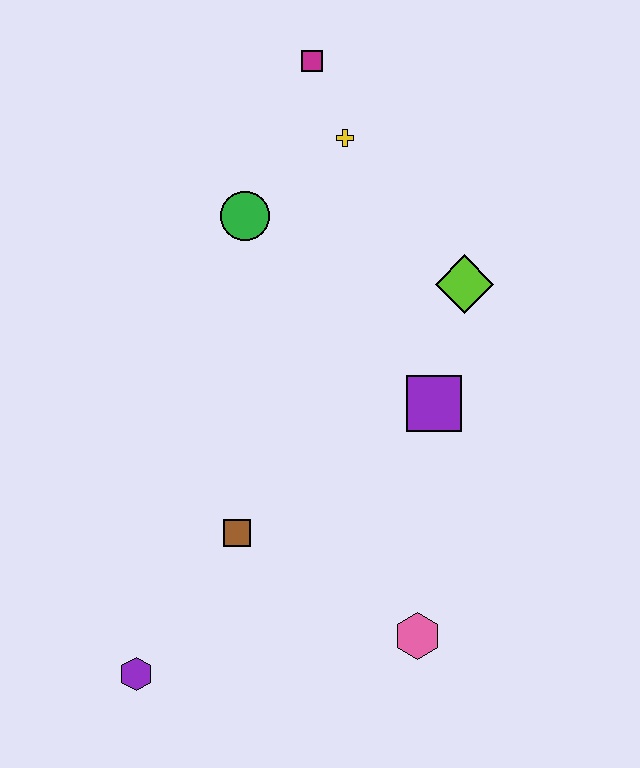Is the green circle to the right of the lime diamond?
No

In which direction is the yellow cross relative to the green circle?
The yellow cross is to the right of the green circle.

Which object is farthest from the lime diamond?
The purple hexagon is farthest from the lime diamond.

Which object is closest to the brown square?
The purple hexagon is closest to the brown square.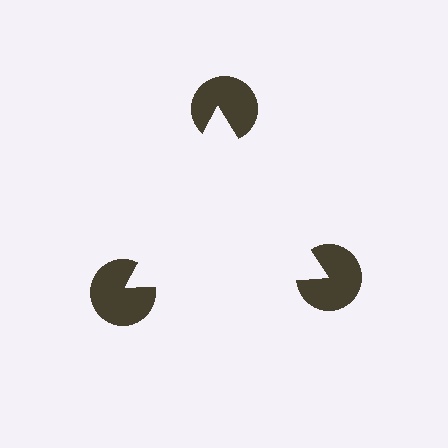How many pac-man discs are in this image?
There are 3 — one at each vertex of the illusory triangle.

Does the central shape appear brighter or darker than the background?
It typically appears slightly brighter than the background, even though no actual brightness change is drawn.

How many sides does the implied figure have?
3 sides.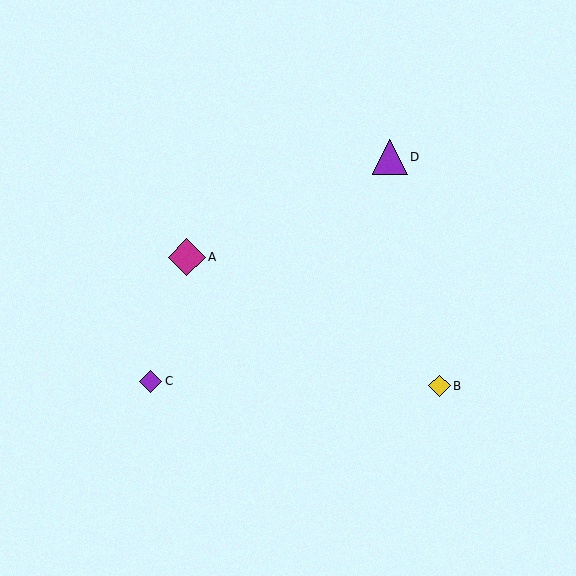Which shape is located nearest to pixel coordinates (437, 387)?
The yellow diamond (labeled B) at (440, 386) is nearest to that location.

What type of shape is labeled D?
Shape D is a purple triangle.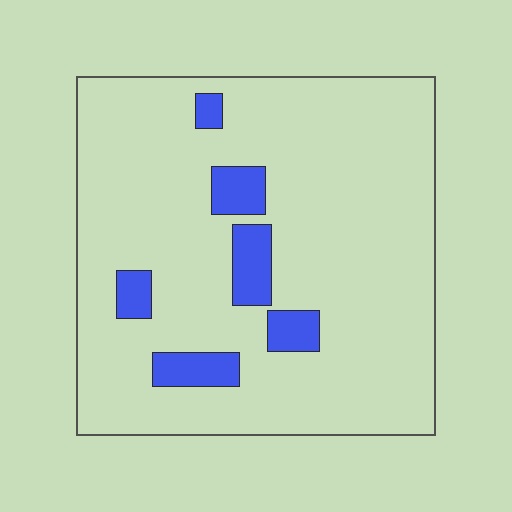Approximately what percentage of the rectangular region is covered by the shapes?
Approximately 10%.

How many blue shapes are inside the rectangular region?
6.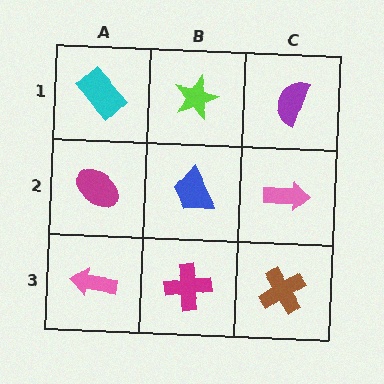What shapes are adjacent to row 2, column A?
A cyan rectangle (row 1, column A), a pink arrow (row 3, column A), a blue trapezoid (row 2, column B).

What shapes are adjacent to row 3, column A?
A magenta ellipse (row 2, column A), a magenta cross (row 3, column B).